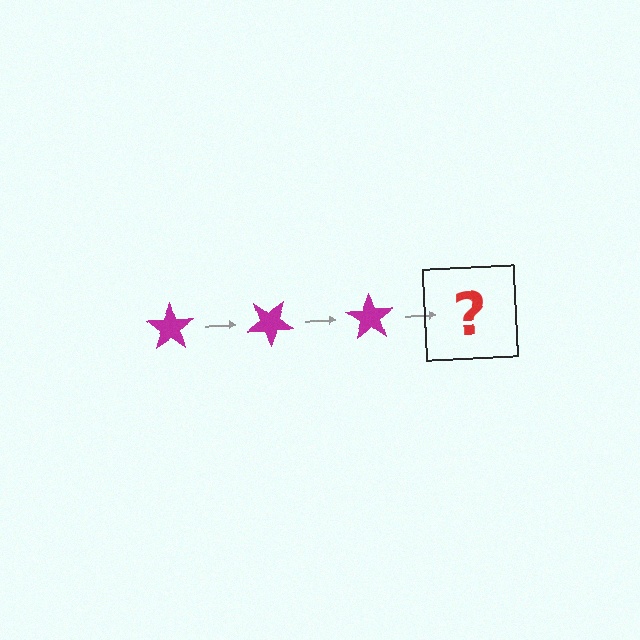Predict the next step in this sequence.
The next step is a magenta star rotated 105 degrees.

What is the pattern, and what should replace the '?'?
The pattern is that the star rotates 35 degrees each step. The '?' should be a magenta star rotated 105 degrees.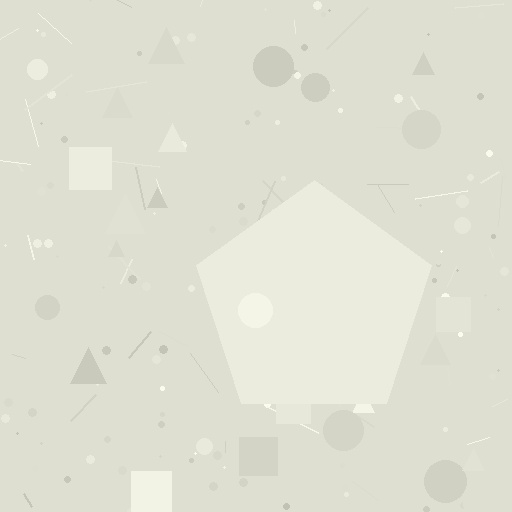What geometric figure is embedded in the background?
A pentagon is embedded in the background.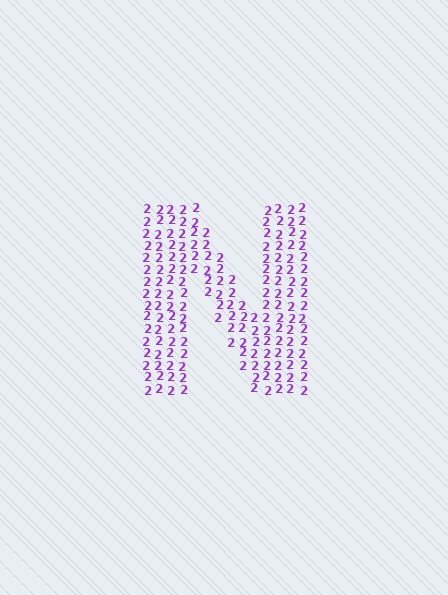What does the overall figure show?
The overall figure shows the letter N.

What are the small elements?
The small elements are digit 2's.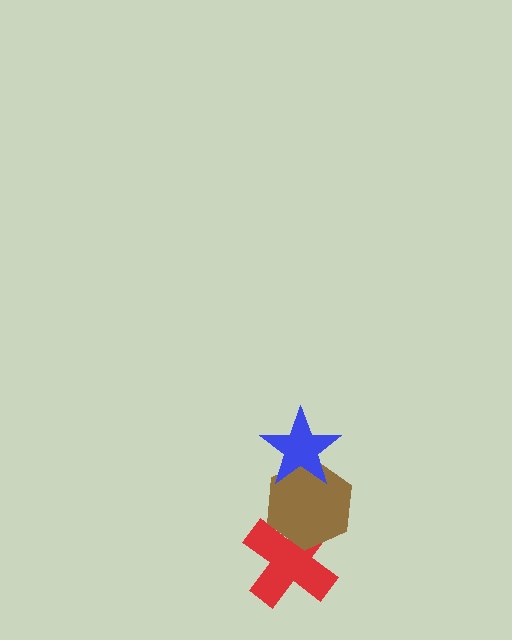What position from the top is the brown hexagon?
The brown hexagon is 2nd from the top.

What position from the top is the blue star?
The blue star is 1st from the top.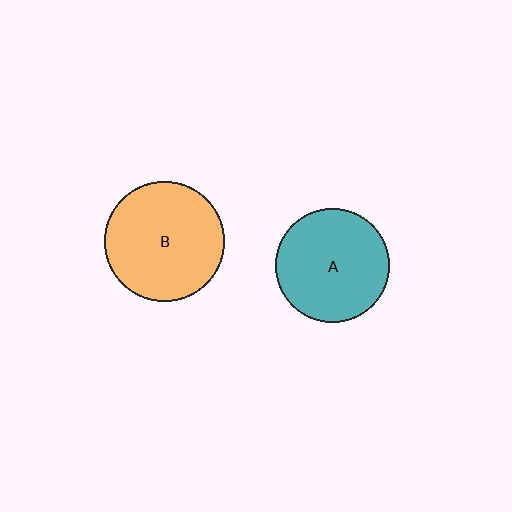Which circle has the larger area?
Circle B (orange).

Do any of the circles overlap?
No, none of the circles overlap.